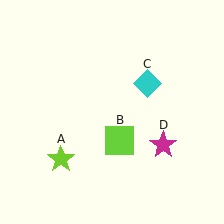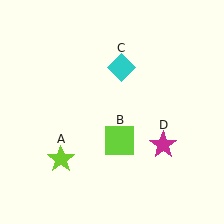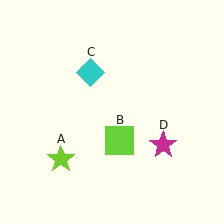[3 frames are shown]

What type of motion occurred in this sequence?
The cyan diamond (object C) rotated counterclockwise around the center of the scene.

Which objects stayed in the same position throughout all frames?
Lime star (object A) and lime square (object B) and magenta star (object D) remained stationary.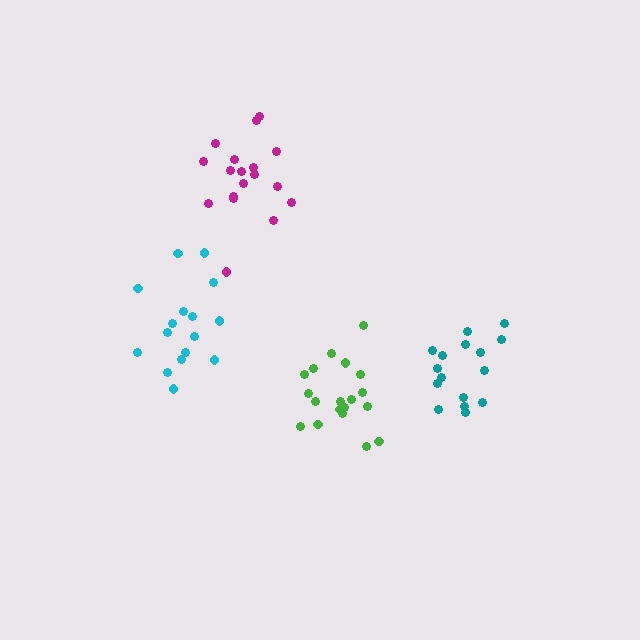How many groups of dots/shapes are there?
There are 4 groups.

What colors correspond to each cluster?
The clusters are colored: teal, magenta, cyan, green.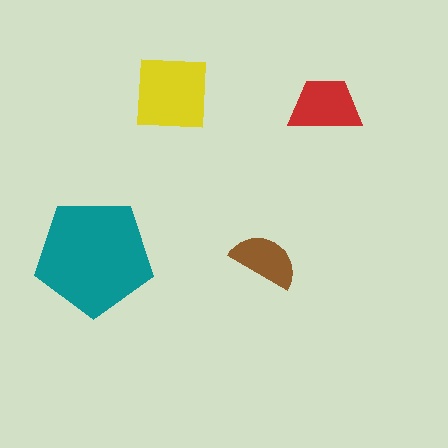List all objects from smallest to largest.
The brown semicircle, the red trapezoid, the yellow square, the teal pentagon.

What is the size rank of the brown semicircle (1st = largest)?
4th.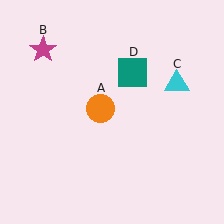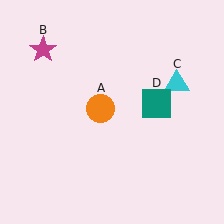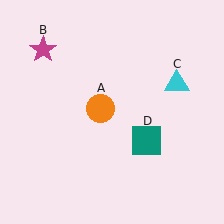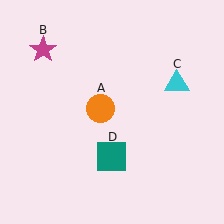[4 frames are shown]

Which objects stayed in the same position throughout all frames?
Orange circle (object A) and magenta star (object B) and cyan triangle (object C) remained stationary.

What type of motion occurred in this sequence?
The teal square (object D) rotated clockwise around the center of the scene.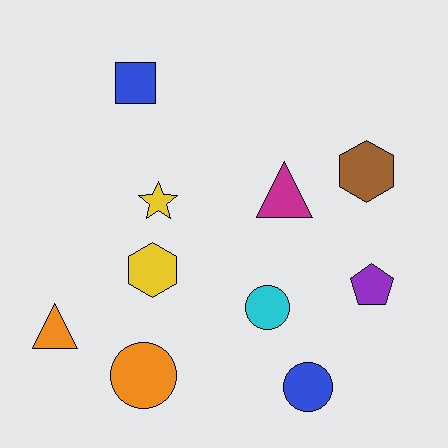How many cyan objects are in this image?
There is 1 cyan object.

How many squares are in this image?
There is 1 square.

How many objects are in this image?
There are 10 objects.